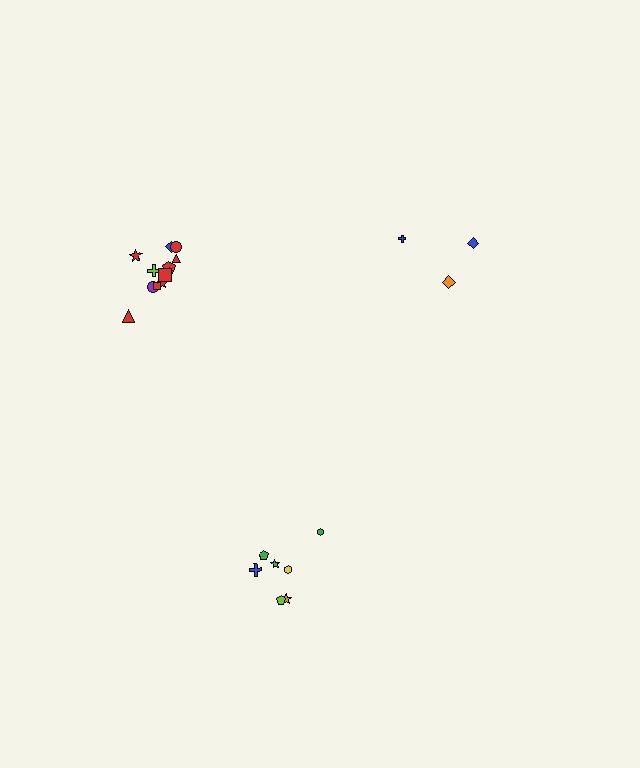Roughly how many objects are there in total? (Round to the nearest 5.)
Roughly 20 objects in total.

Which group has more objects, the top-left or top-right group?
The top-left group.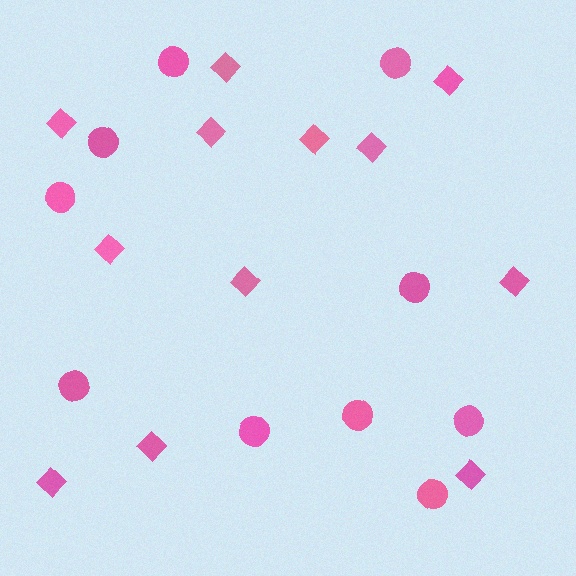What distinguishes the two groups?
There are 2 groups: one group of diamonds (12) and one group of circles (10).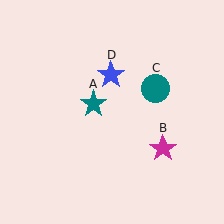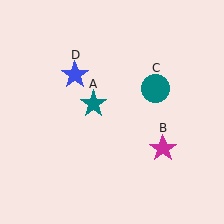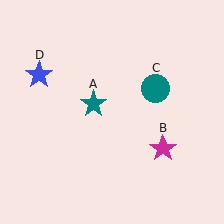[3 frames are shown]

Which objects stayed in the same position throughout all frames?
Teal star (object A) and magenta star (object B) and teal circle (object C) remained stationary.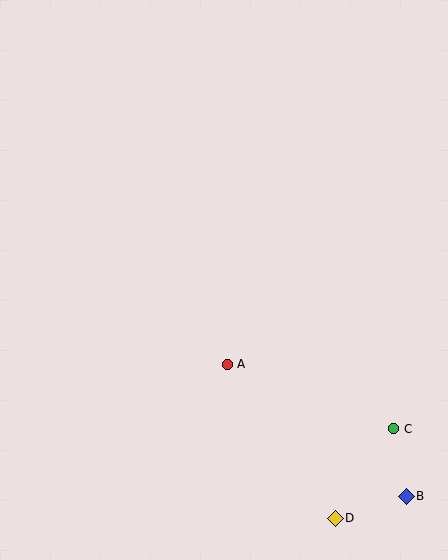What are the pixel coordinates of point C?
Point C is at (394, 429).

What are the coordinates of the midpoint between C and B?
The midpoint between C and B is at (400, 462).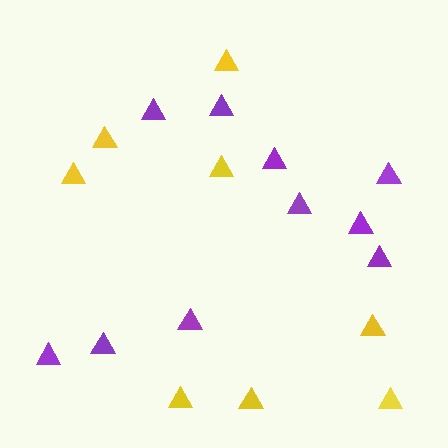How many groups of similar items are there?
There are 2 groups: one group of purple triangles (10) and one group of yellow triangles (8).